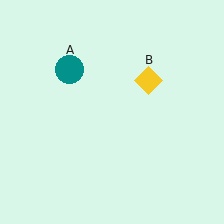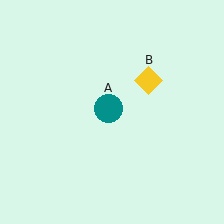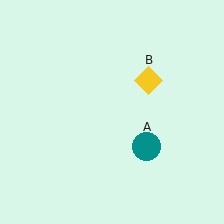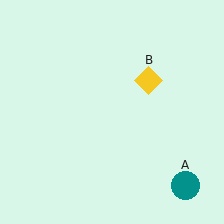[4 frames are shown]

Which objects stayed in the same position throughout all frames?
Yellow diamond (object B) remained stationary.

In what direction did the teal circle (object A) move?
The teal circle (object A) moved down and to the right.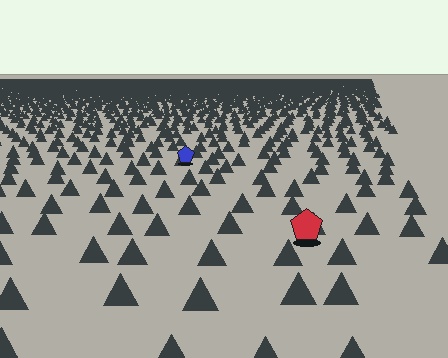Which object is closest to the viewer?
The red pentagon is closest. The texture marks near it are larger and more spread out.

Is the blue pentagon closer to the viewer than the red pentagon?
No. The red pentagon is closer — you can tell from the texture gradient: the ground texture is coarser near it.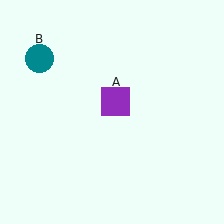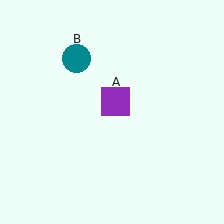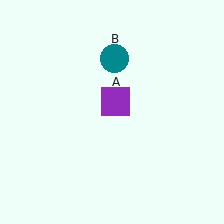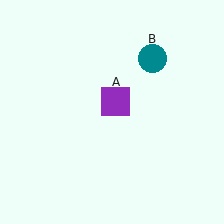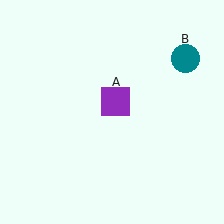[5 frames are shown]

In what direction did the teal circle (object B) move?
The teal circle (object B) moved right.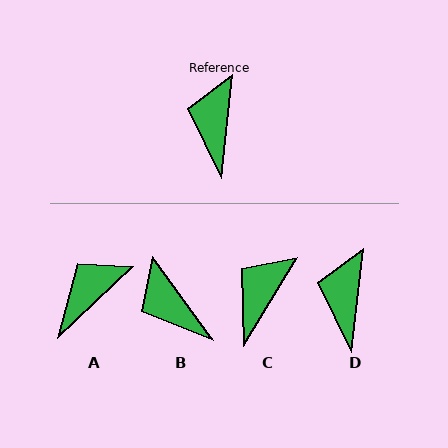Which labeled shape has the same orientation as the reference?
D.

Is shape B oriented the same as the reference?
No, it is off by about 42 degrees.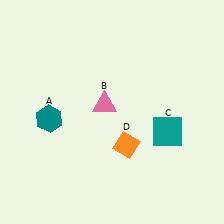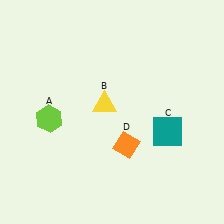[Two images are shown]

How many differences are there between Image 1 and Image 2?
There are 2 differences between the two images.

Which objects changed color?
A changed from teal to lime. B changed from pink to yellow.